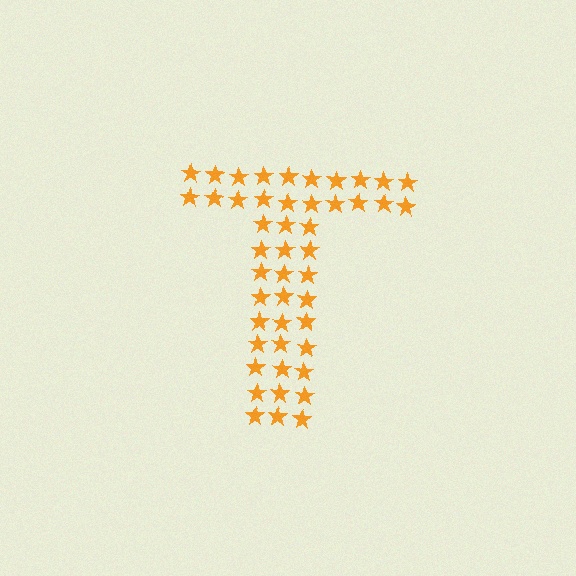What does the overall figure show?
The overall figure shows the letter T.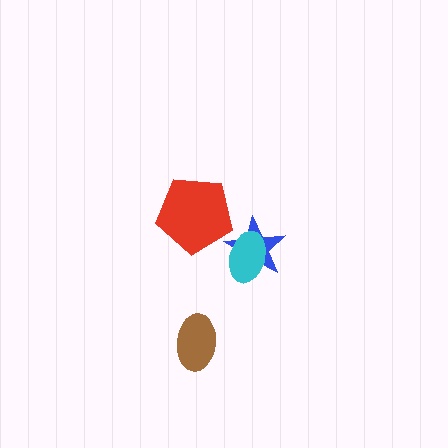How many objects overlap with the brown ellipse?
0 objects overlap with the brown ellipse.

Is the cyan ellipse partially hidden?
No, no other shape covers it.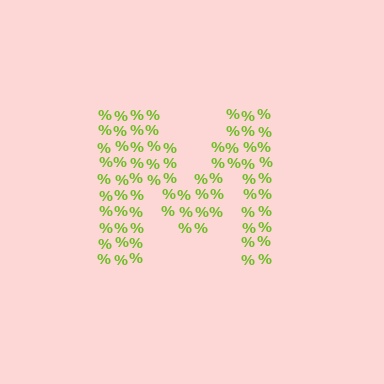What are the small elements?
The small elements are percent signs.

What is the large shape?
The large shape is the letter M.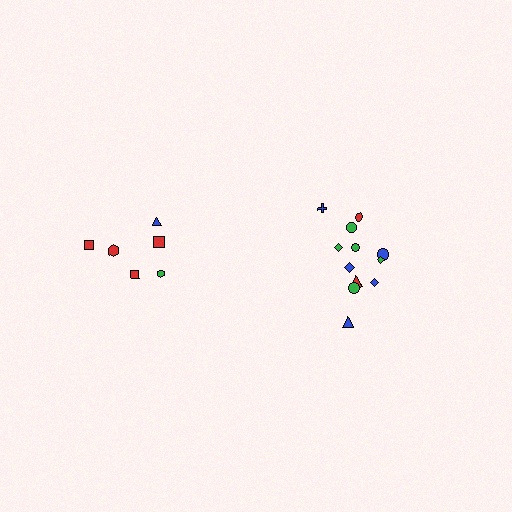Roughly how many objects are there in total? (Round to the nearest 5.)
Roughly 20 objects in total.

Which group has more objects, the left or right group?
The right group.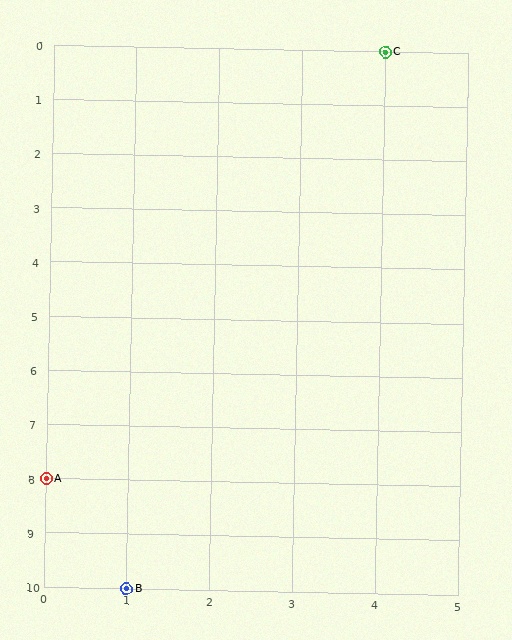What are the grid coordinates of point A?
Point A is at grid coordinates (0, 8).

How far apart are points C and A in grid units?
Points C and A are 4 columns and 8 rows apart (about 8.9 grid units diagonally).